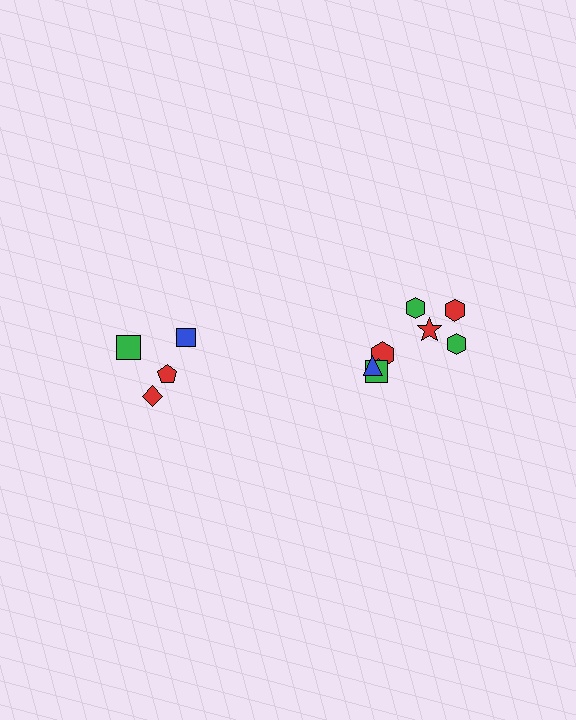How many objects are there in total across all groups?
There are 12 objects.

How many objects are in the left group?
There are 4 objects.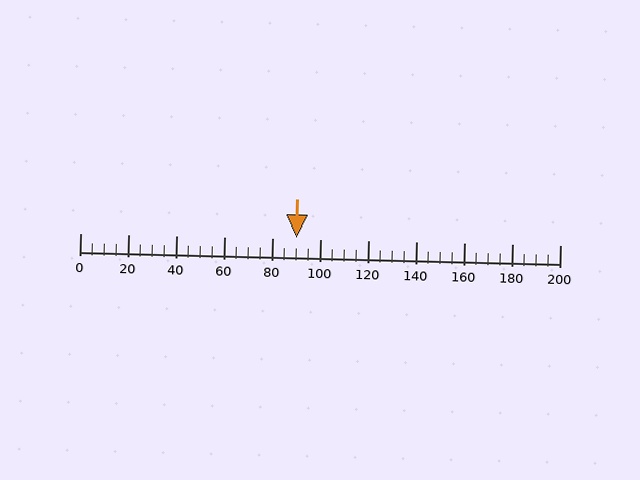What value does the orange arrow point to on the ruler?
The orange arrow points to approximately 90.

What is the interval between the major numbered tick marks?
The major tick marks are spaced 20 units apart.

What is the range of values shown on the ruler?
The ruler shows values from 0 to 200.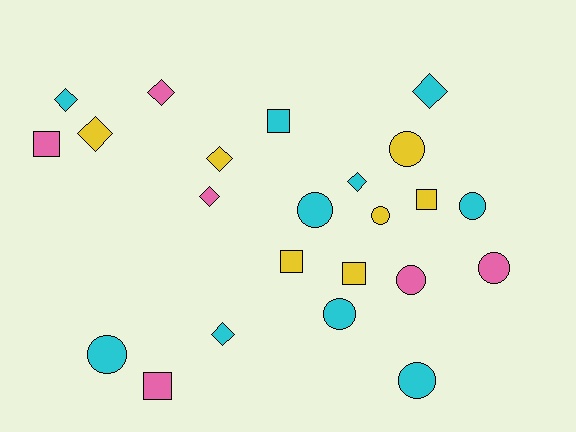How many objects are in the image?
There are 23 objects.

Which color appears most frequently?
Cyan, with 10 objects.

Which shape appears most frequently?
Circle, with 9 objects.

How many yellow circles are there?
There are 2 yellow circles.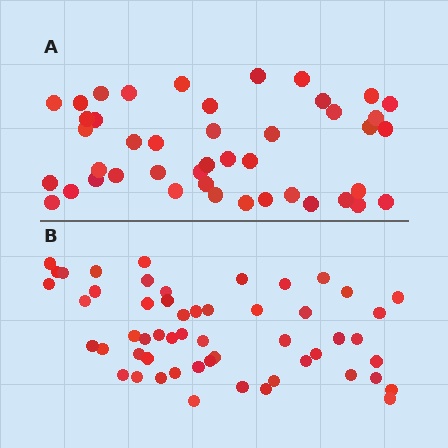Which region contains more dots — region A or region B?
Region B (the bottom region) has more dots.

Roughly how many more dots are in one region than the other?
Region B has roughly 10 or so more dots than region A.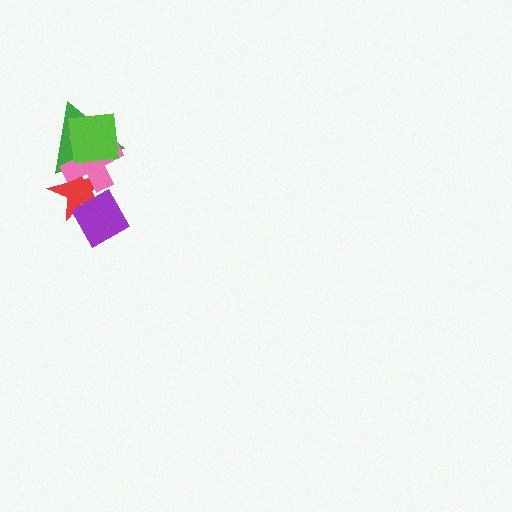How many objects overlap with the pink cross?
3 objects overlap with the pink cross.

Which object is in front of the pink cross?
The lime square is in front of the pink cross.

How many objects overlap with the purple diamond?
1 object overlaps with the purple diamond.